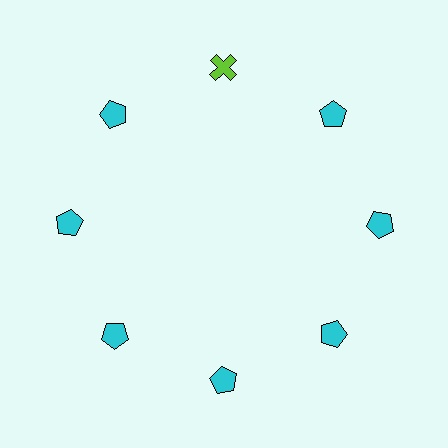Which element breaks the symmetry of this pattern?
The lime cross at roughly the 12 o'clock position breaks the symmetry. All other shapes are cyan pentagons.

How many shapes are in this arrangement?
There are 8 shapes arranged in a ring pattern.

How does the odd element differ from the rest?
It differs in both color (lime instead of cyan) and shape (cross instead of pentagon).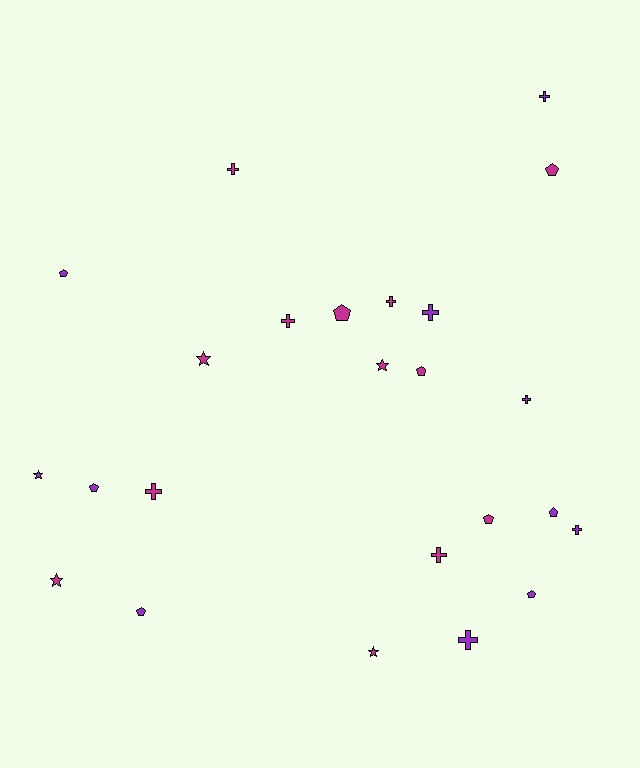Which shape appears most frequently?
Cross, with 10 objects.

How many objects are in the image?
There are 24 objects.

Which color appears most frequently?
Magenta, with 13 objects.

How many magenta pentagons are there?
There are 4 magenta pentagons.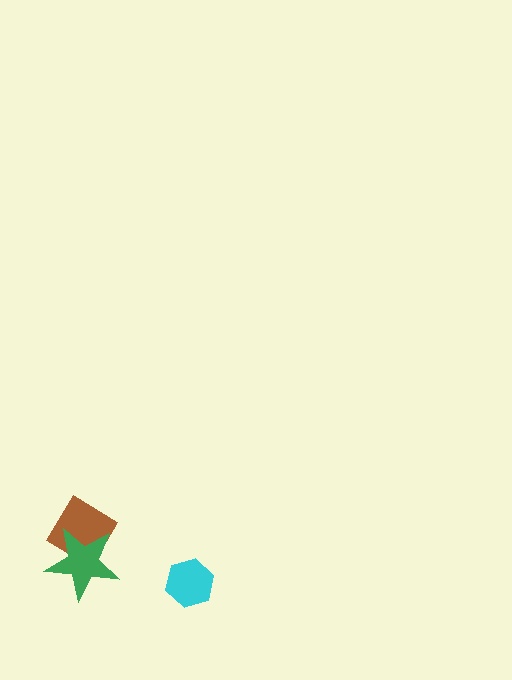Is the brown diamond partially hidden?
Yes, it is partially covered by another shape.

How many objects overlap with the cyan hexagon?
0 objects overlap with the cyan hexagon.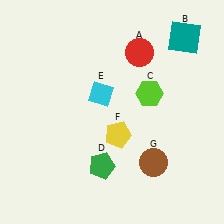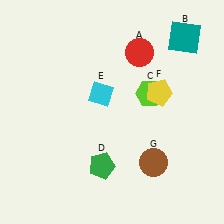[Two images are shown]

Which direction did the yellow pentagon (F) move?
The yellow pentagon (F) moved up.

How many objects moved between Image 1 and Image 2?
1 object moved between the two images.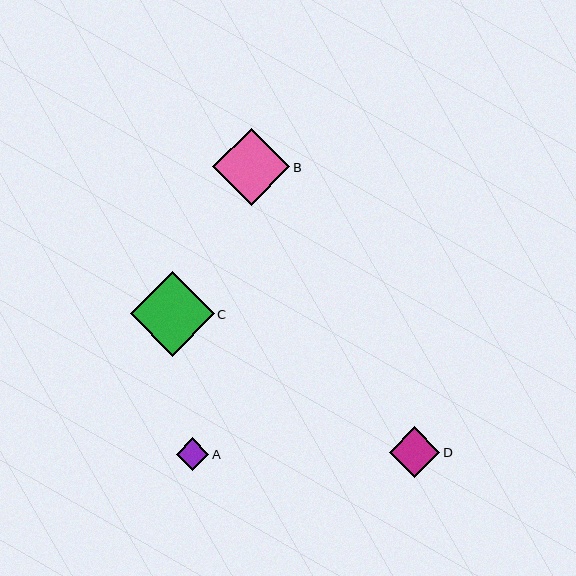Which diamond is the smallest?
Diamond A is the smallest with a size of approximately 33 pixels.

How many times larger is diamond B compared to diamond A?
Diamond B is approximately 2.4 times the size of diamond A.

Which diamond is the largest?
Diamond C is the largest with a size of approximately 84 pixels.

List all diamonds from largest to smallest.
From largest to smallest: C, B, D, A.